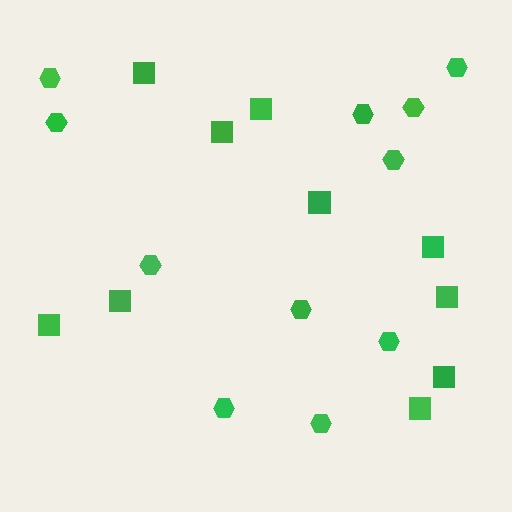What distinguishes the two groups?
There are 2 groups: one group of hexagons (11) and one group of squares (10).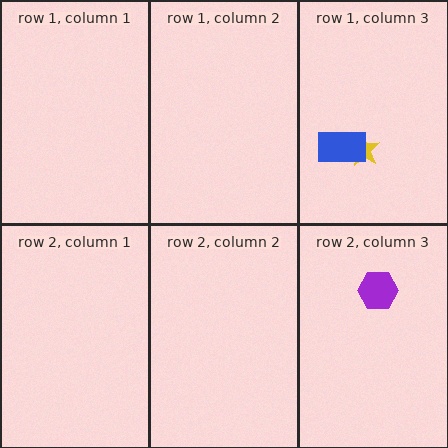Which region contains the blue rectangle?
The row 1, column 3 region.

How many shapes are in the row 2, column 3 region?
1.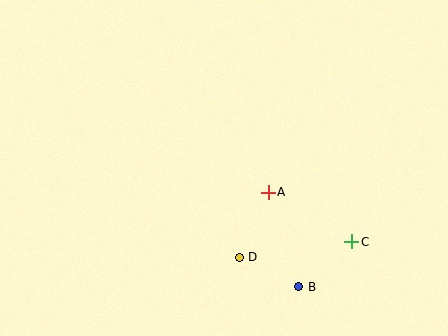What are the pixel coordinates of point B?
Point B is at (299, 287).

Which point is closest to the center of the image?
Point A at (268, 192) is closest to the center.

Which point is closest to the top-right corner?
Point C is closest to the top-right corner.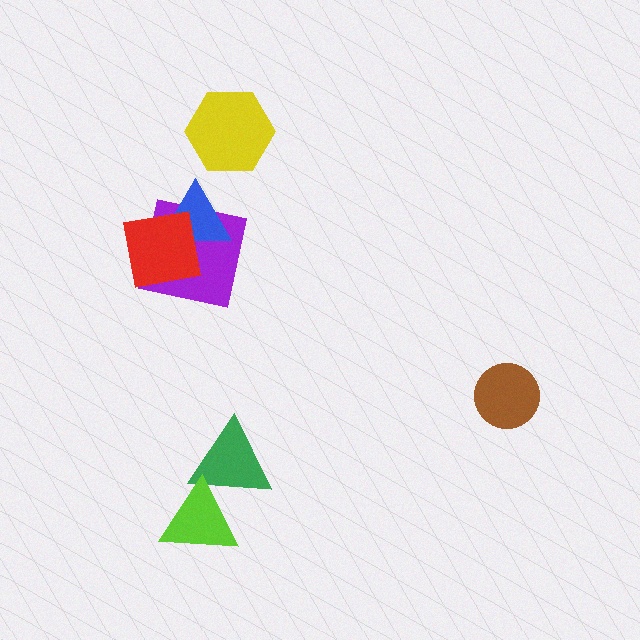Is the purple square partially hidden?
Yes, it is partially covered by another shape.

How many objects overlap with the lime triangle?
1 object overlaps with the lime triangle.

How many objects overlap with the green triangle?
1 object overlaps with the green triangle.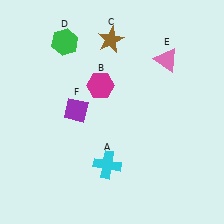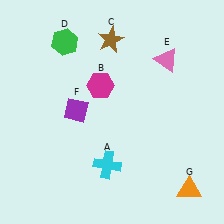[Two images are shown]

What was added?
An orange triangle (G) was added in Image 2.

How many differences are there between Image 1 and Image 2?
There is 1 difference between the two images.